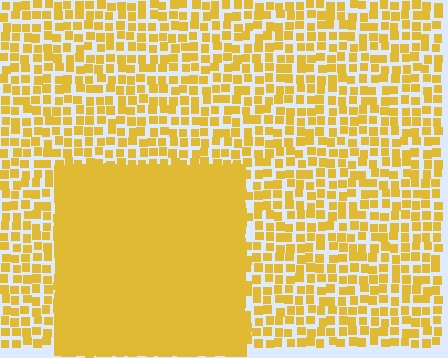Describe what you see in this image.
The image contains small yellow elements arranged at two different densities. A rectangle-shaped region is visible where the elements are more densely packed than the surrounding area.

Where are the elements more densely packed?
The elements are more densely packed inside the rectangle boundary.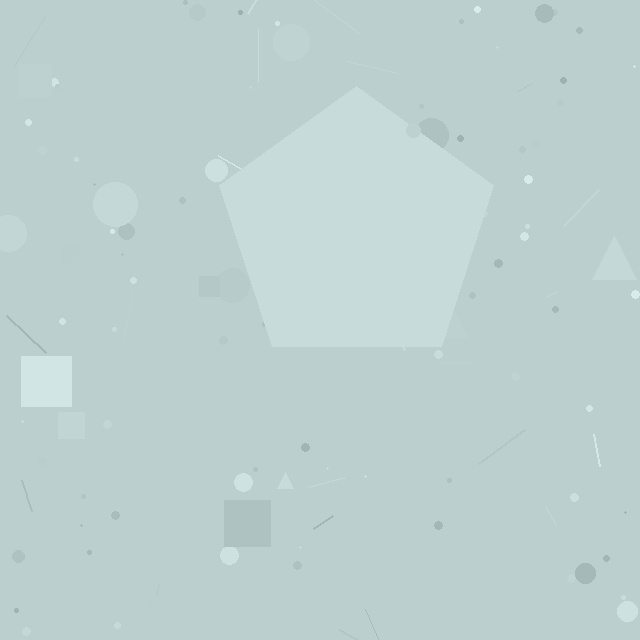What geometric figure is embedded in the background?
A pentagon is embedded in the background.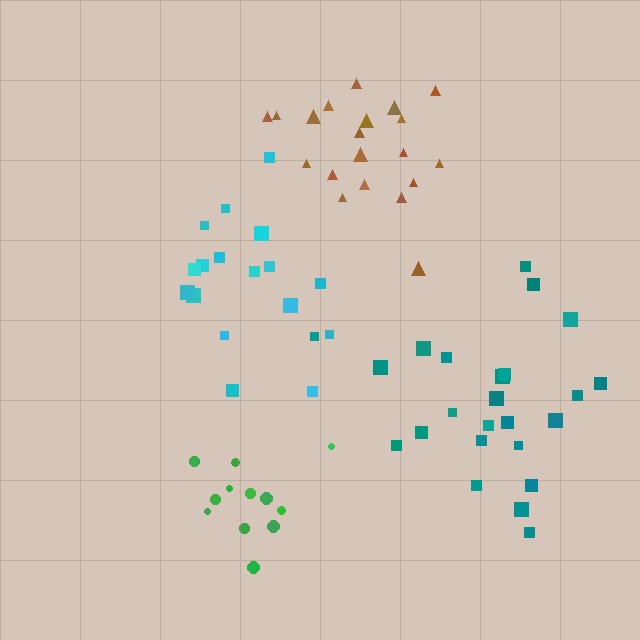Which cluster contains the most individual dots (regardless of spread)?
Teal (24).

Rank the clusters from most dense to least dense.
green, brown, cyan, teal.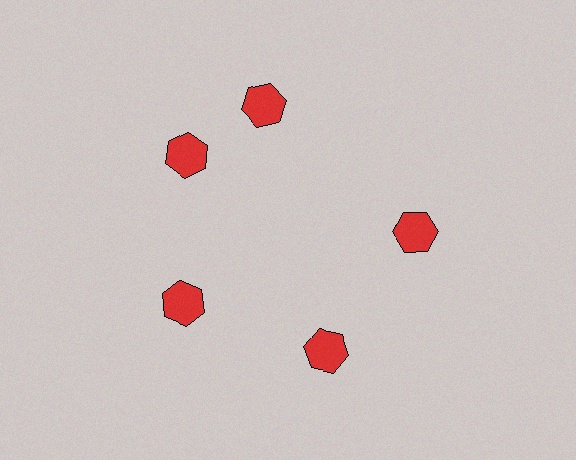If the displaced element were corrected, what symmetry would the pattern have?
It would have 5-fold rotational symmetry — the pattern would map onto itself every 72 degrees.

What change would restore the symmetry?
The symmetry would be restored by rotating it back into even spacing with its neighbors so that all 5 hexagons sit at equal angles and equal distance from the center.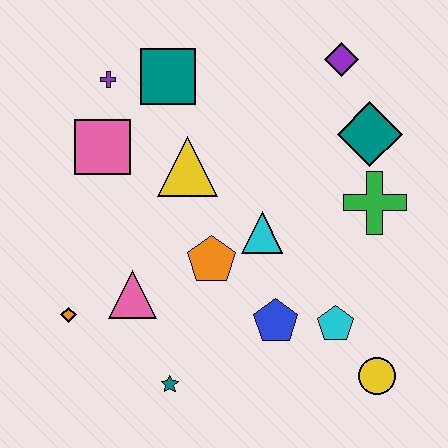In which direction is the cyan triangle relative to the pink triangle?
The cyan triangle is to the right of the pink triangle.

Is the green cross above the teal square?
No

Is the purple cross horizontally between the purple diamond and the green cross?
No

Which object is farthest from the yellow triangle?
The yellow circle is farthest from the yellow triangle.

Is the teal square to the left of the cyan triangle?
Yes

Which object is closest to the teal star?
The pink triangle is closest to the teal star.